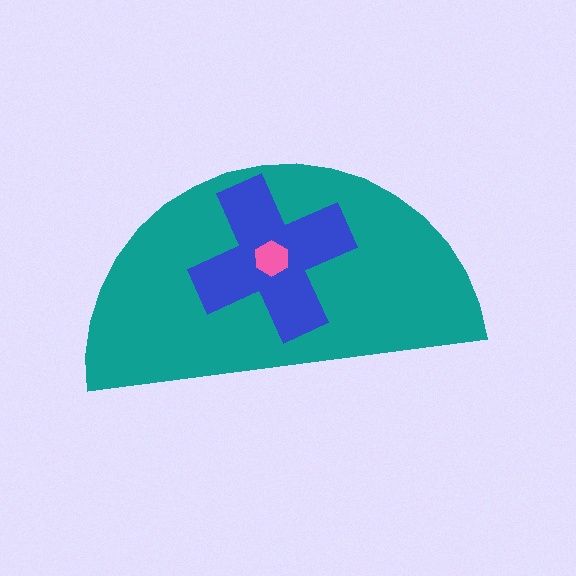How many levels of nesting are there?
3.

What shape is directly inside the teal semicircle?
The blue cross.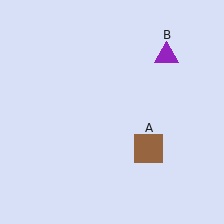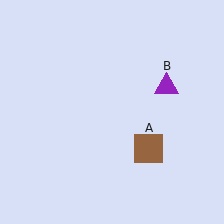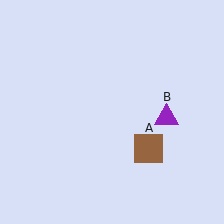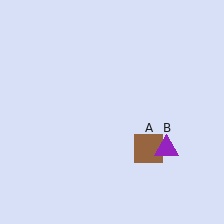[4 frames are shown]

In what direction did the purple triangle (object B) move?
The purple triangle (object B) moved down.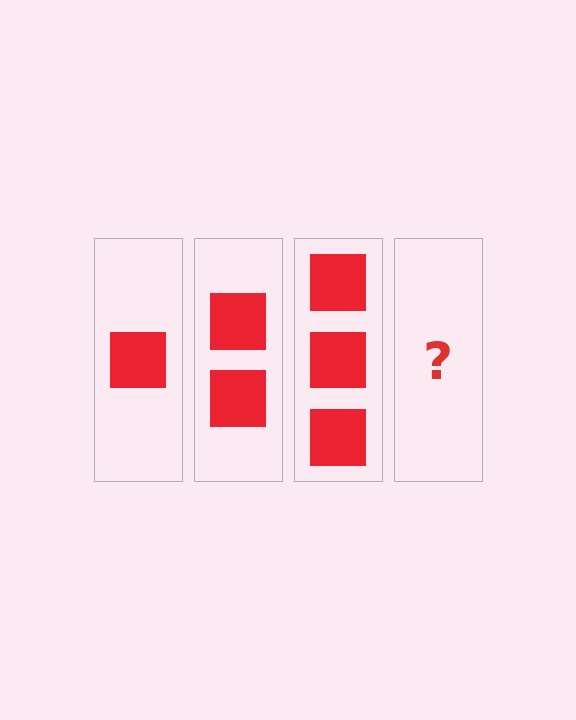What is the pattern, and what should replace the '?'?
The pattern is that each step adds one more square. The '?' should be 4 squares.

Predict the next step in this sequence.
The next step is 4 squares.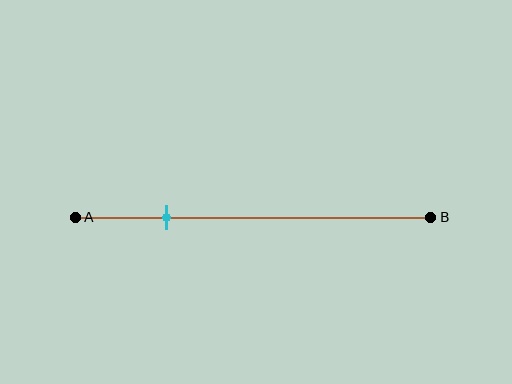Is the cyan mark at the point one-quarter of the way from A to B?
Yes, the mark is approximately at the one-quarter point.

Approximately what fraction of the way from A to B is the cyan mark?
The cyan mark is approximately 25% of the way from A to B.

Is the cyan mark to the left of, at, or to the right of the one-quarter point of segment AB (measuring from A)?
The cyan mark is approximately at the one-quarter point of segment AB.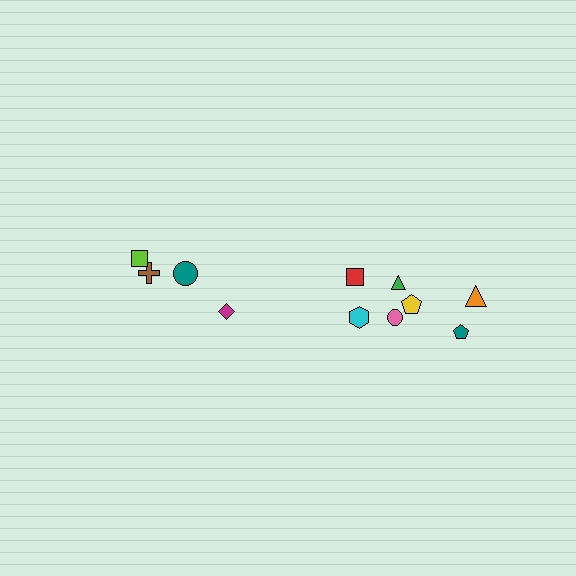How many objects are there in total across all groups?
There are 11 objects.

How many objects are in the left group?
There are 4 objects.